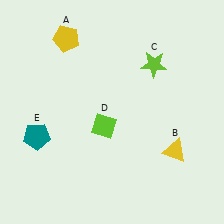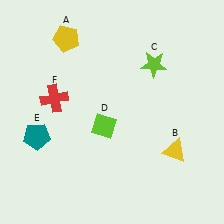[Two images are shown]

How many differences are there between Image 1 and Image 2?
There is 1 difference between the two images.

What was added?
A red cross (F) was added in Image 2.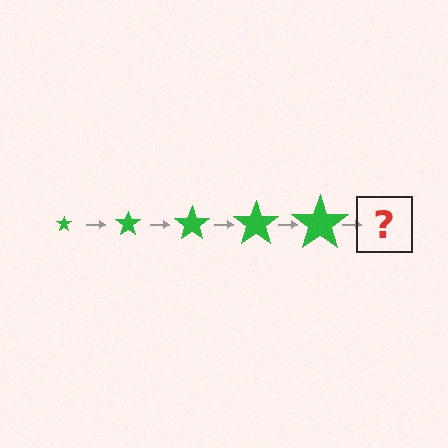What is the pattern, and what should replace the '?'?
The pattern is that the star gets progressively larger each step. The '?' should be a green star, larger than the previous one.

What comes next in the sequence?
The next element should be a green star, larger than the previous one.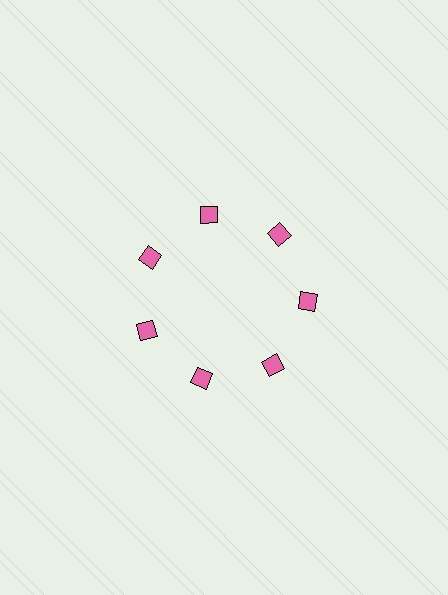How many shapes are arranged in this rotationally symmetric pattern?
There are 7 shapes, arranged in 7 groups of 1.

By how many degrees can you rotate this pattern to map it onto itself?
The pattern maps onto itself every 51 degrees of rotation.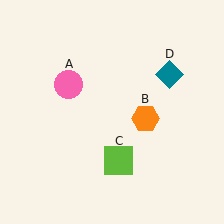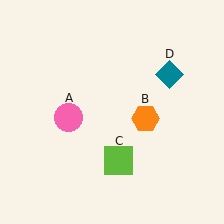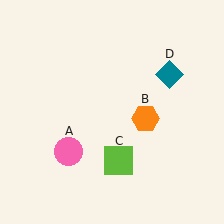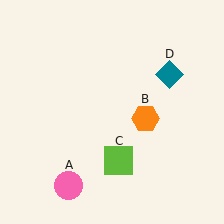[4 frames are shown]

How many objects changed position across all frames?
1 object changed position: pink circle (object A).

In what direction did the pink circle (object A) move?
The pink circle (object A) moved down.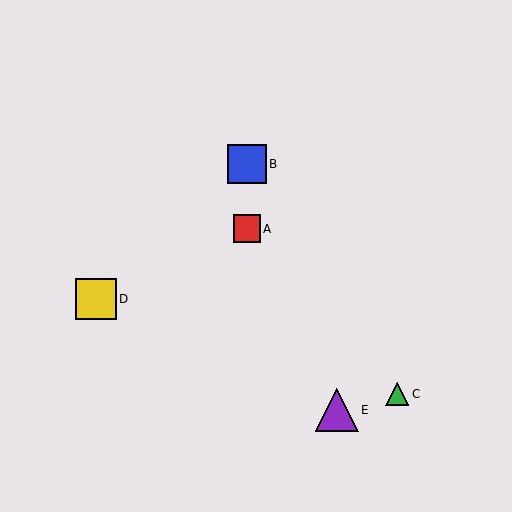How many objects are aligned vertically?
2 objects (A, B) are aligned vertically.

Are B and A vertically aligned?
Yes, both are at x≈247.